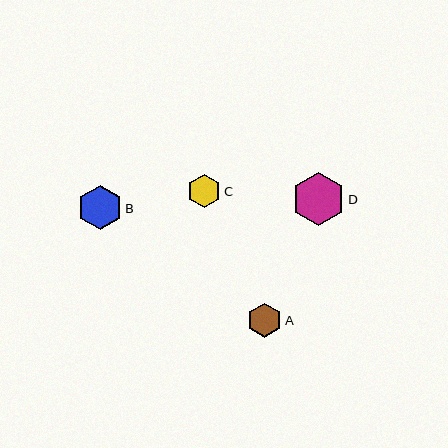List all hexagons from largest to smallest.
From largest to smallest: D, B, A, C.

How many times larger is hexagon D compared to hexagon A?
Hexagon D is approximately 1.5 times the size of hexagon A.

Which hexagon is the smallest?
Hexagon C is the smallest with a size of approximately 33 pixels.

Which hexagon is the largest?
Hexagon D is the largest with a size of approximately 53 pixels.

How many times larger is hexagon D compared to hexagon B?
Hexagon D is approximately 1.2 times the size of hexagon B.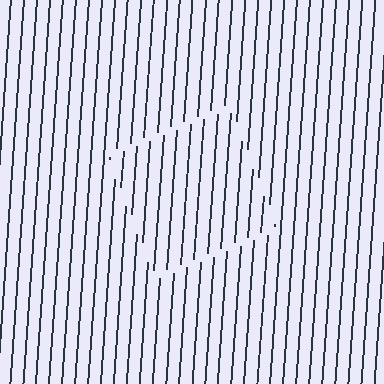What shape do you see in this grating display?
An illusory square. The interior of the shape contains the same grating, shifted by half a period — the contour is defined by the phase discontinuity where line-ends from the inner and outer gratings abut.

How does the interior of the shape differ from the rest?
The interior of the shape contains the same grating, shifted by half a period — the contour is defined by the phase discontinuity where line-ends from the inner and outer gratings abut.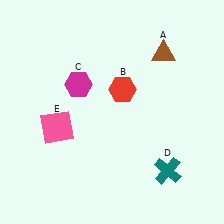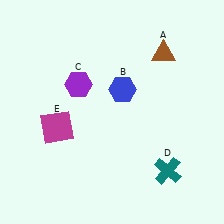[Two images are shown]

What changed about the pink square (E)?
In Image 1, E is pink. In Image 2, it changed to magenta.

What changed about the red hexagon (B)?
In Image 1, B is red. In Image 2, it changed to blue.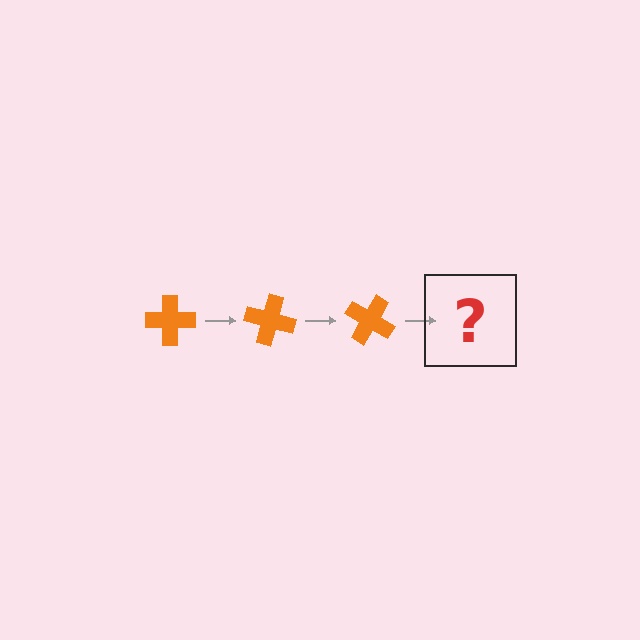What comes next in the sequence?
The next element should be an orange cross rotated 45 degrees.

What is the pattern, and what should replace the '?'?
The pattern is that the cross rotates 15 degrees each step. The '?' should be an orange cross rotated 45 degrees.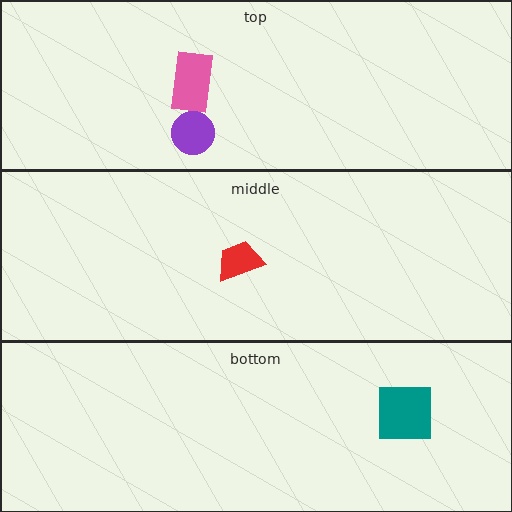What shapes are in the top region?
The pink rectangle, the purple circle.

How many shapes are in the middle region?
1.